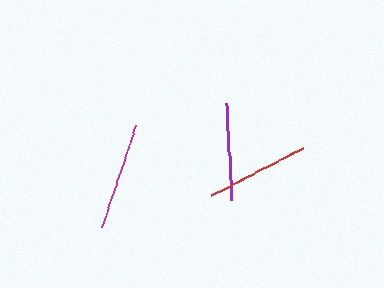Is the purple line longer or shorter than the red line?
The red line is longer than the purple line.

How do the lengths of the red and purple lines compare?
The red and purple lines are approximately the same length.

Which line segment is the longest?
The magenta line is the longest at approximately 106 pixels.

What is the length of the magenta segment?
The magenta segment is approximately 106 pixels long.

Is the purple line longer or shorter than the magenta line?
The magenta line is longer than the purple line.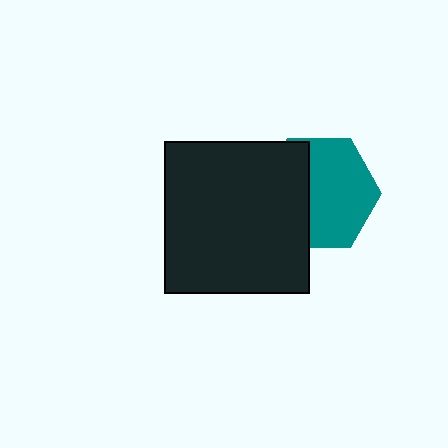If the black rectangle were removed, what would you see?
You would see the complete teal hexagon.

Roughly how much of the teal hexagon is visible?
About half of it is visible (roughly 61%).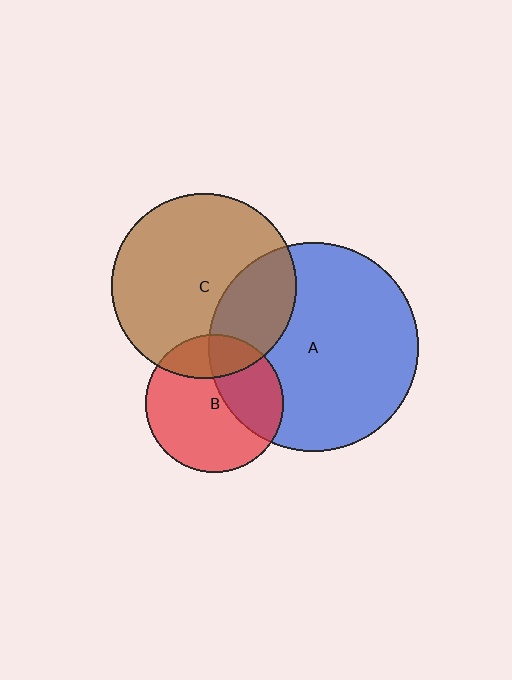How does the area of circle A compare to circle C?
Approximately 1.3 times.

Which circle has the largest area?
Circle A (blue).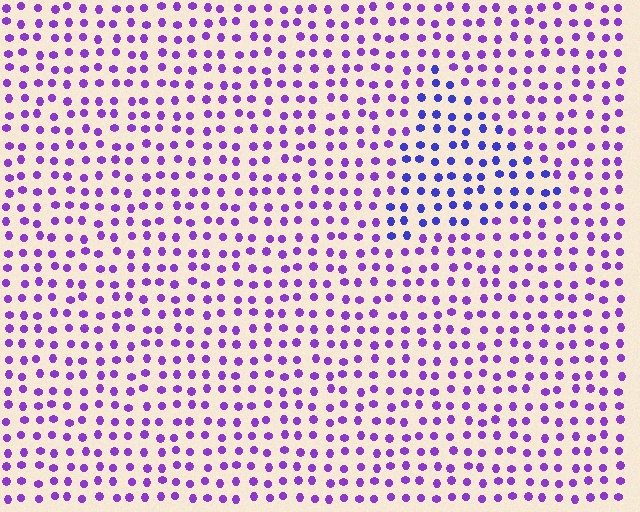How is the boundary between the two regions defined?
The boundary is defined purely by a slight shift in hue (about 33 degrees). Spacing, size, and orientation are identical on both sides.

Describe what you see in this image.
The image is filled with small purple elements in a uniform arrangement. A triangle-shaped region is visible where the elements are tinted to a slightly different hue, forming a subtle color boundary.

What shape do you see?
I see a triangle.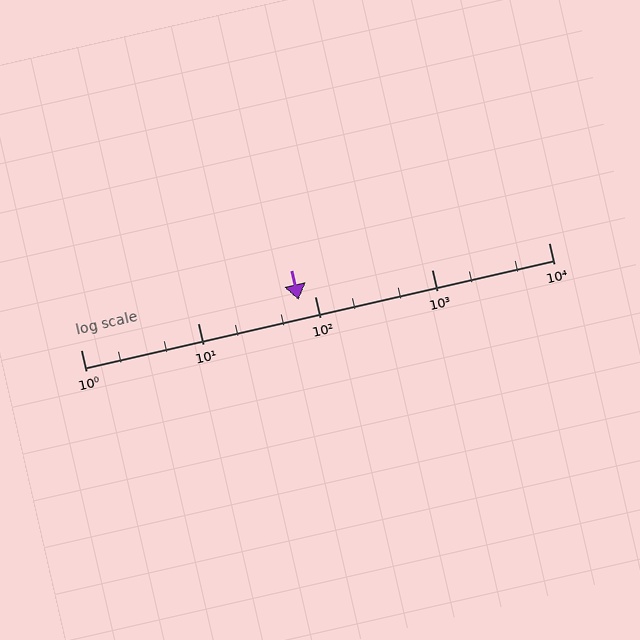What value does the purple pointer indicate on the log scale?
The pointer indicates approximately 73.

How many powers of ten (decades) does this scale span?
The scale spans 4 decades, from 1 to 10000.